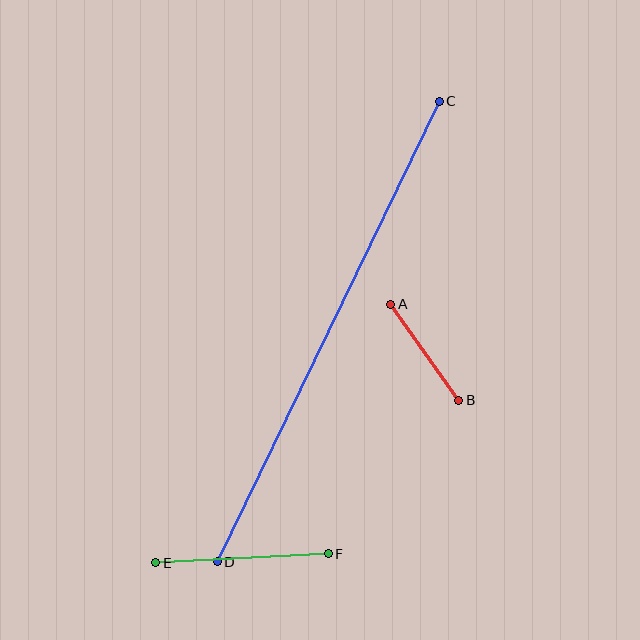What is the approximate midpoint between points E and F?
The midpoint is at approximately (242, 558) pixels.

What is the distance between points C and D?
The distance is approximately 511 pixels.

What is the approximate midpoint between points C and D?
The midpoint is at approximately (328, 332) pixels.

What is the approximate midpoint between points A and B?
The midpoint is at approximately (425, 352) pixels.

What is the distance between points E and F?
The distance is approximately 172 pixels.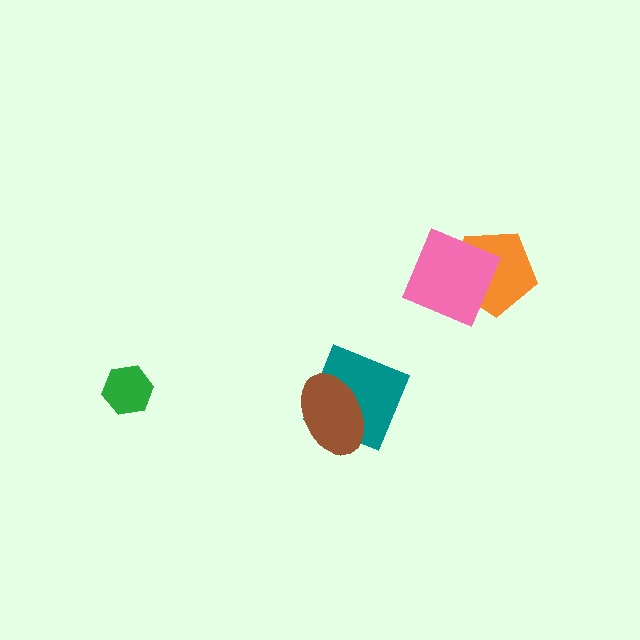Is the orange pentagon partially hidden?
Yes, it is partially covered by another shape.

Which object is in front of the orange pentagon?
The pink square is in front of the orange pentagon.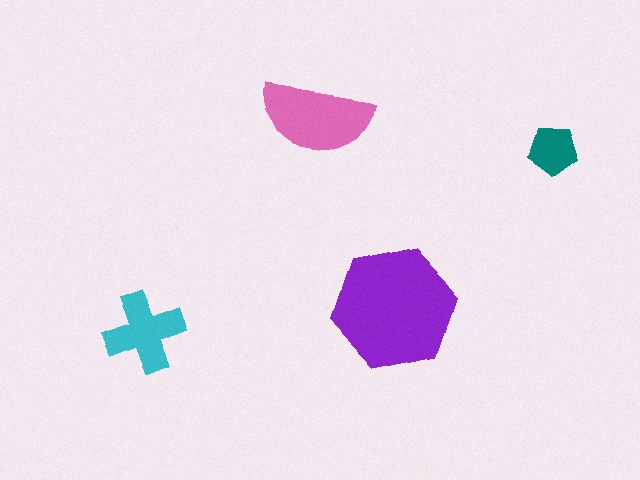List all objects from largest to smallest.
The purple hexagon, the pink semicircle, the cyan cross, the teal pentagon.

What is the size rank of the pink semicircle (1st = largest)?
2nd.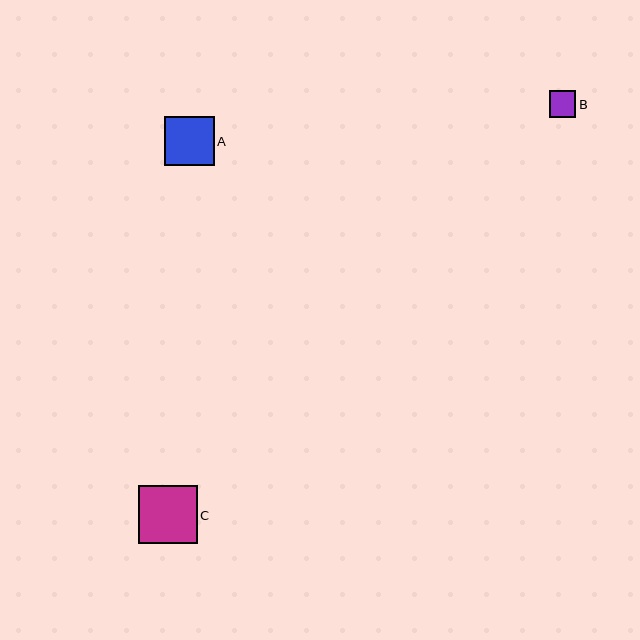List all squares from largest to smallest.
From largest to smallest: C, A, B.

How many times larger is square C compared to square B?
Square C is approximately 2.2 times the size of square B.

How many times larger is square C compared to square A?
Square C is approximately 1.2 times the size of square A.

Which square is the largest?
Square C is the largest with a size of approximately 58 pixels.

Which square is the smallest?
Square B is the smallest with a size of approximately 26 pixels.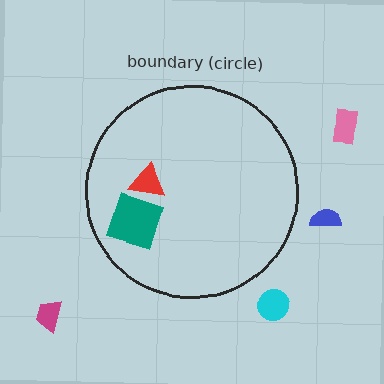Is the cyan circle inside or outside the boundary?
Outside.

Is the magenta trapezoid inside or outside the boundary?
Outside.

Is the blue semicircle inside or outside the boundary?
Outside.